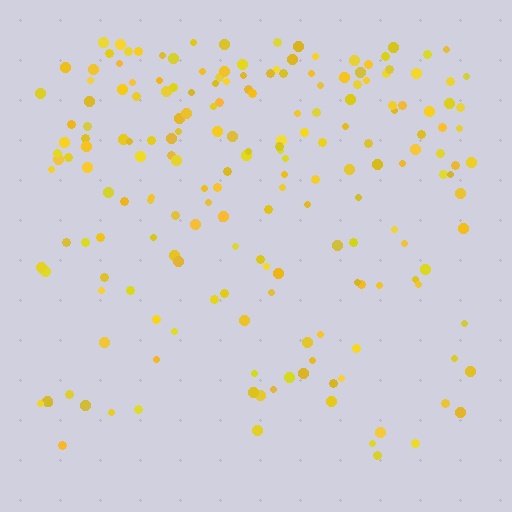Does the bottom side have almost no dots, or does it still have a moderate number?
Still a moderate number, just noticeably fewer than the top.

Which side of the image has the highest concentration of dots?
The top.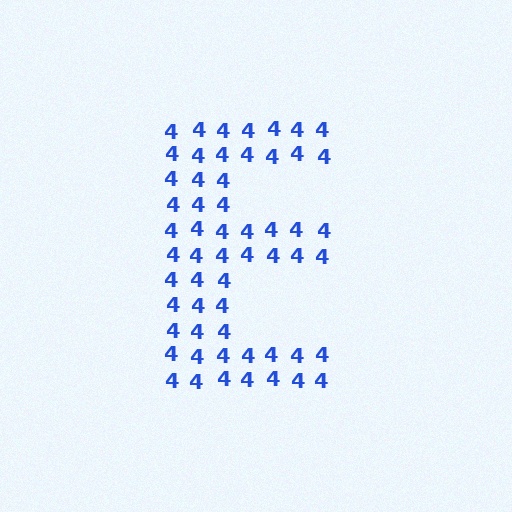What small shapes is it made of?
It is made of small digit 4's.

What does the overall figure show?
The overall figure shows the letter E.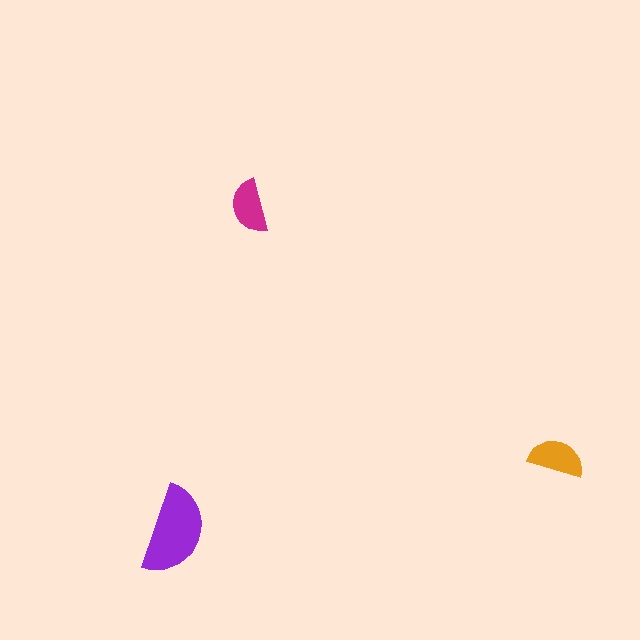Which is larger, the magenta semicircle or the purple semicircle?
The purple one.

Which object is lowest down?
The purple semicircle is bottommost.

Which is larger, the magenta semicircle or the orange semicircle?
The orange one.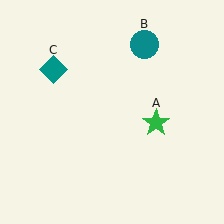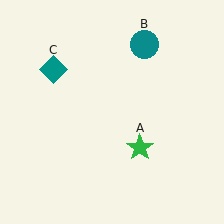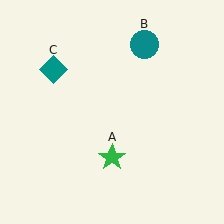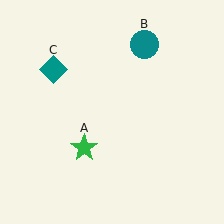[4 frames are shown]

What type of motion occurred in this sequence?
The green star (object A) rotated clockwise around the center of the scene.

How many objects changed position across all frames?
1 object changed position: green star (object A).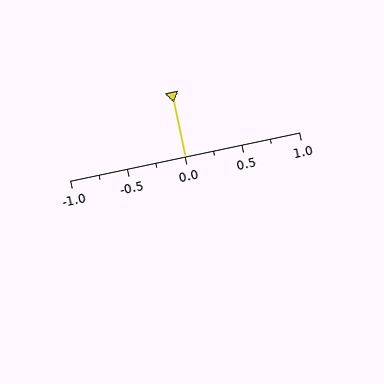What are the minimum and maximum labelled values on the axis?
The axis runs from -1.0 to 1.0.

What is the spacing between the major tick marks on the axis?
The major ticks are spaced 0.5 apart.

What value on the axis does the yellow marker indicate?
The marker indicates approximately 0.